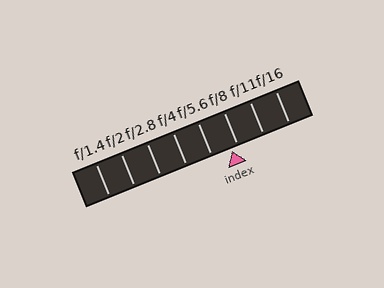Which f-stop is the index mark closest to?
The index mark is closest to f/8.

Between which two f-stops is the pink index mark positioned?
The index mark is between f/5.6 and f/8.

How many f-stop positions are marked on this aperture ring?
There are 8 f-stop positions marked.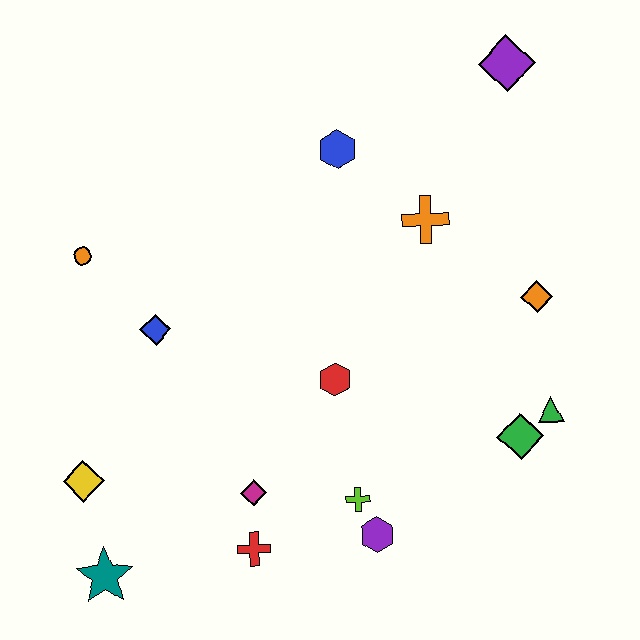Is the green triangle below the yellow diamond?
No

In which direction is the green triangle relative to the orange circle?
The green triangle is to the right of the orange circle.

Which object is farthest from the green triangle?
The orange circle is farthest from the green triangle.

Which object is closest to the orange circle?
The blue diamond is closest to the orange circle.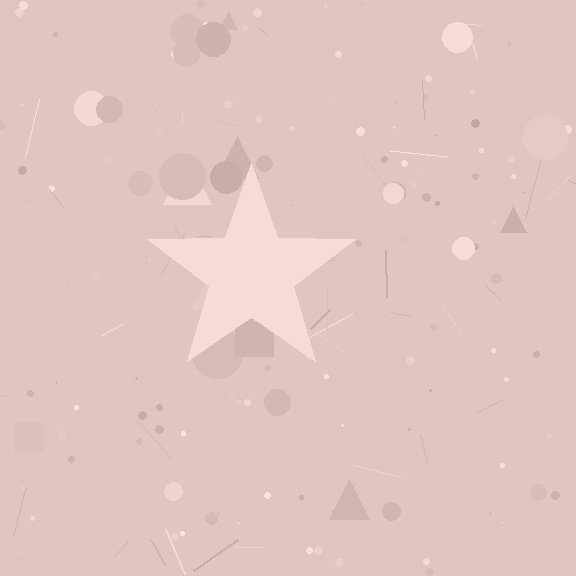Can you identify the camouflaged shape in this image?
The camouflaged shape is a star.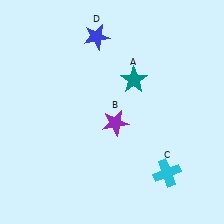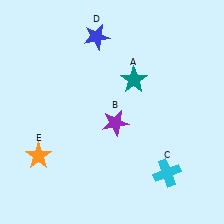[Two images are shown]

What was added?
An orange star (E) was added in Image 2.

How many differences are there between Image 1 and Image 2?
There is 1 difference between the two images.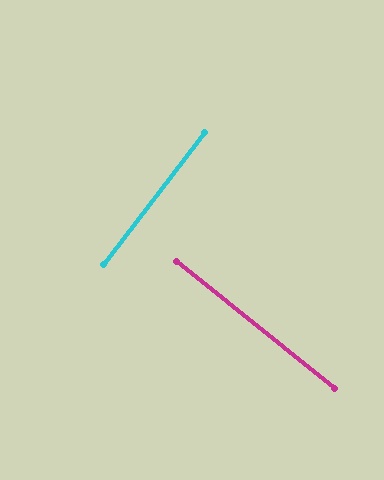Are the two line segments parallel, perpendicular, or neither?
Perpendicular — they meet at approximately 89°.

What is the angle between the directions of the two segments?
Approximately 89 degrees.